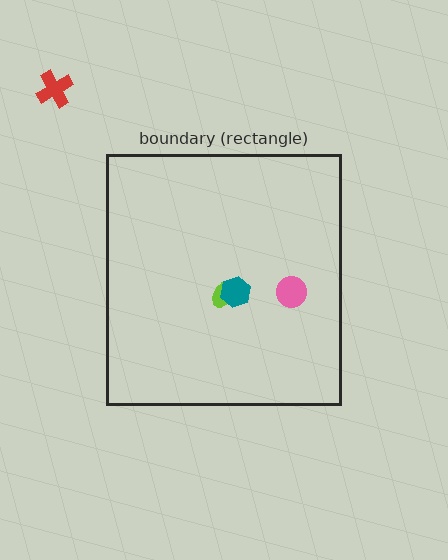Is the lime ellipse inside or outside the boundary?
Inside.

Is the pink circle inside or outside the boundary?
Inside.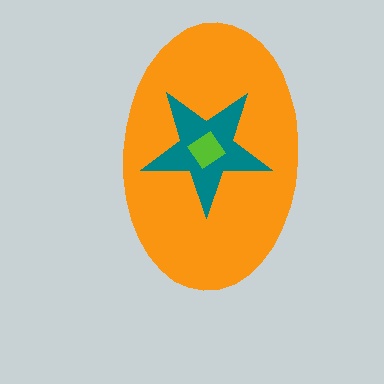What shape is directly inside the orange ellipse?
The teal star.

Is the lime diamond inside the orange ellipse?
Yes.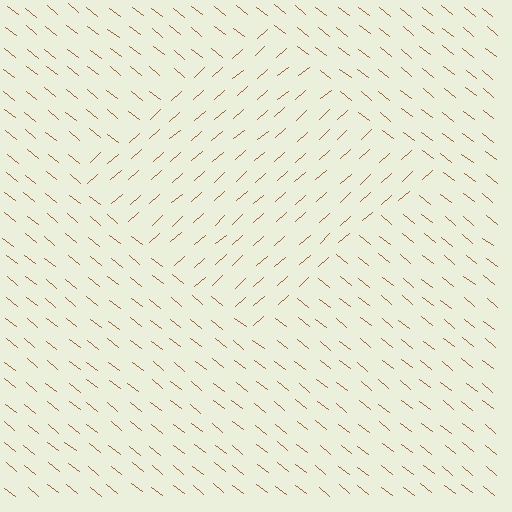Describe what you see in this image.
The image is filled with small brown line segments. A diamond region in the image has lines oriented differently from the surrounding lines, creating a visible texture boundary.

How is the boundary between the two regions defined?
The boundary is defined purely by a change in line orientation (approximately 80 degrees difference). All lines are the same color and thickness.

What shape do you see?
I see a diamond.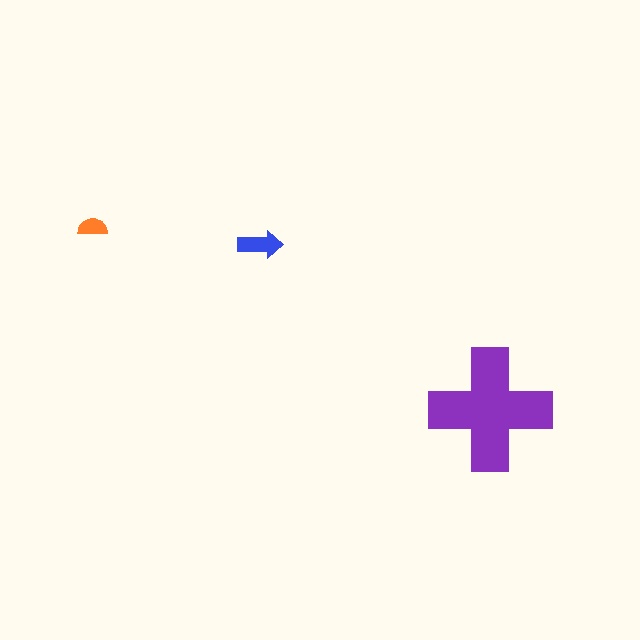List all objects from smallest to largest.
The orange semicircle, the blue arrow, the purple cross.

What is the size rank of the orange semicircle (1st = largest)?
3rd.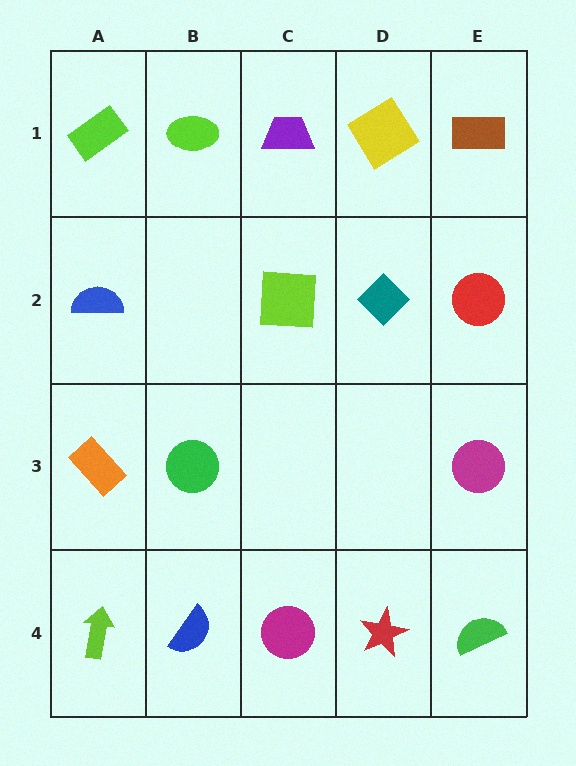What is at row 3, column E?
A magenta circle.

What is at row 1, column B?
A lime ellipse.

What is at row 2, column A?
A blue semicircle.